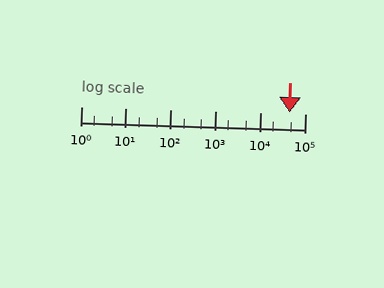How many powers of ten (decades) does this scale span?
The scale spans 5 decades, from 1 to 100000.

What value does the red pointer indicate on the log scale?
The pointer indicates approximately 46000.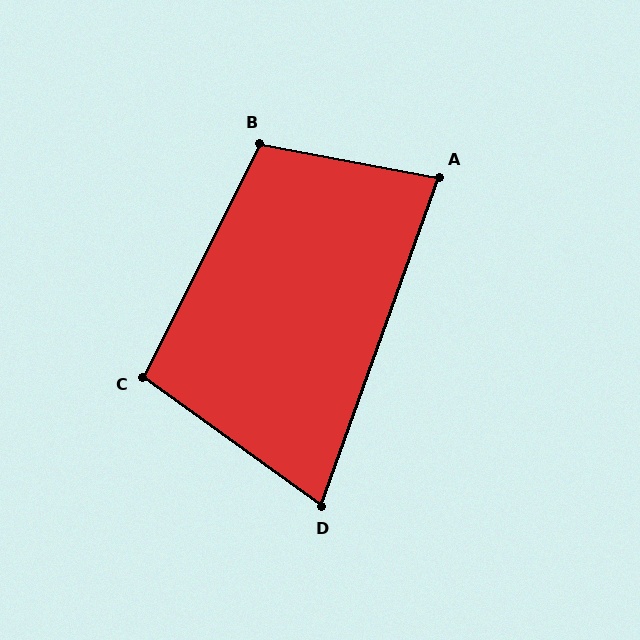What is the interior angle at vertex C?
Approximately 99 degrees (obtuse).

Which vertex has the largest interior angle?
B, at approximately 106 degrees.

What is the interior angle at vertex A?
Approximately 81 degrees (acute).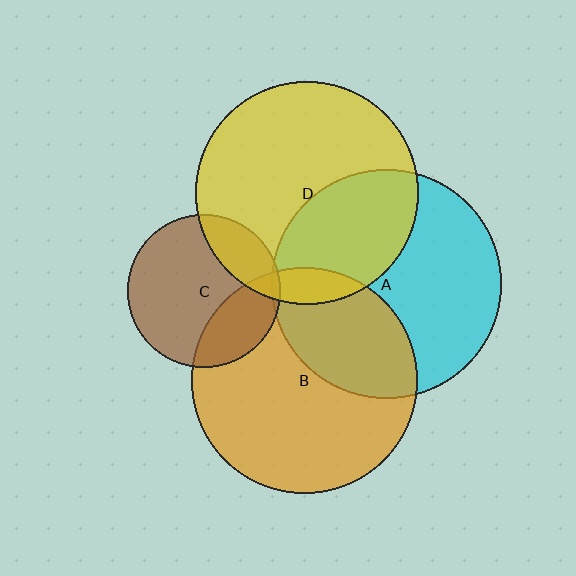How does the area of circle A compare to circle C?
Approximately 2.2 times.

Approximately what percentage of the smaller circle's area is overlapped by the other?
Approximately 25%.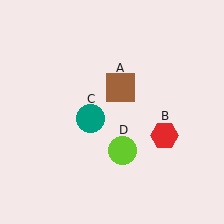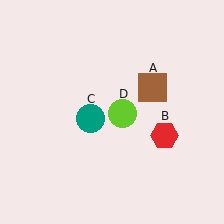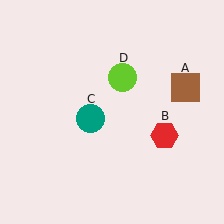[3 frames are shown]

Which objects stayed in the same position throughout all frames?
Red hexagon (object B) and teal circle (object C) remained stationary.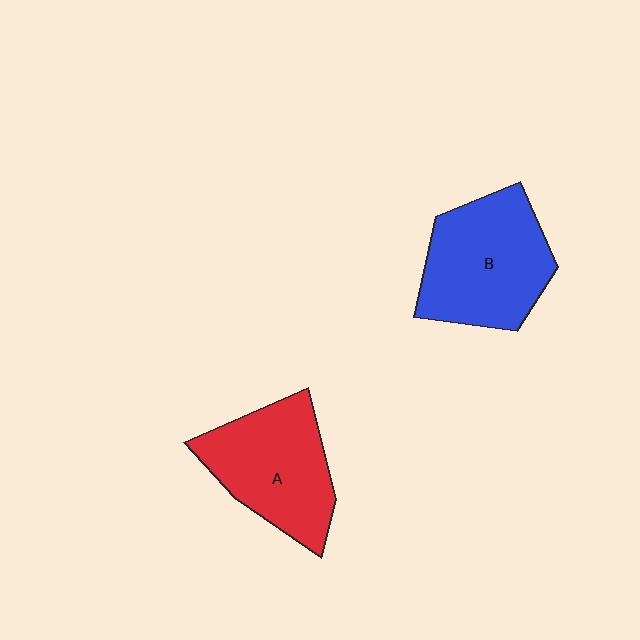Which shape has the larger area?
Shape B (blue).